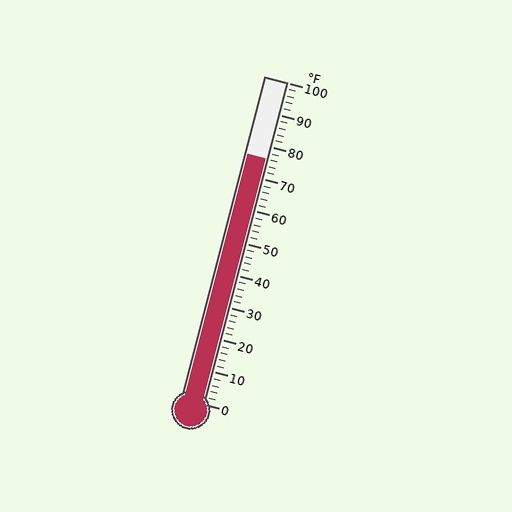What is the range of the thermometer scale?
The thermometer scale ranges from 0°F to 100°F.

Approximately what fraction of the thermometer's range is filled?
The thermometer is filled to approximately 75% of its range.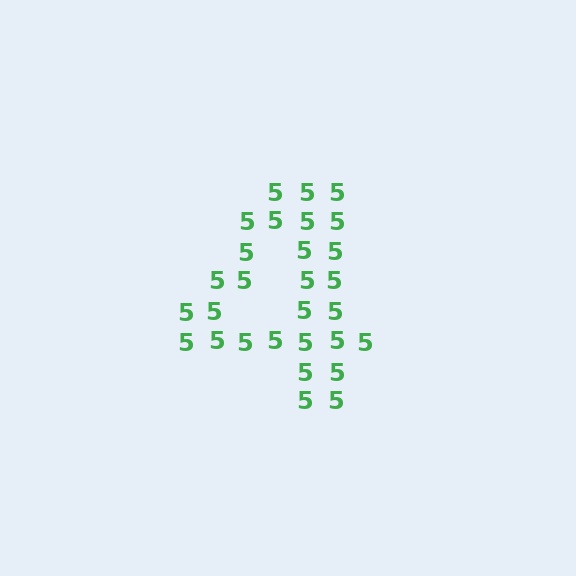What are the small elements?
The small elements are digit 5's.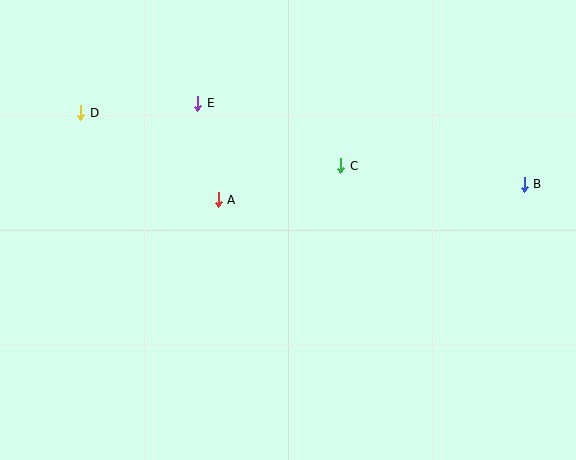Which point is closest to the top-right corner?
Point B is closest to the top-right corner.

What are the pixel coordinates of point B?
Point B is at (524, 184).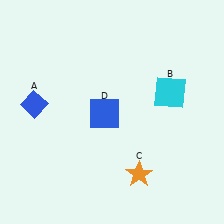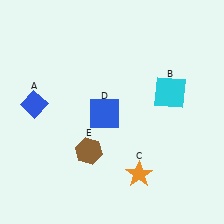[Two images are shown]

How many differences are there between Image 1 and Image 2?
There is 1 difference between the two images.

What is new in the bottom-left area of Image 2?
A brown hexagon (E) was added in the bottom-left area of Image 2.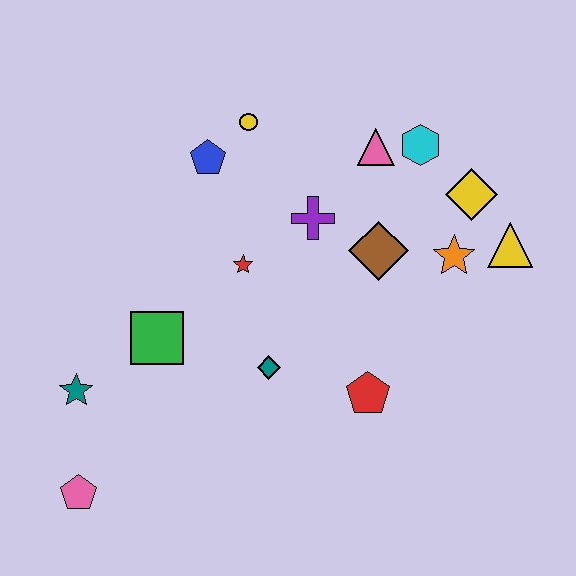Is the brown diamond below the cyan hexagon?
Yes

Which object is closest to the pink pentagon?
The teal star is closest to the pink pentagon.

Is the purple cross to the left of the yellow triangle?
Yes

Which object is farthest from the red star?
The pink pentagon is farthest from the red star.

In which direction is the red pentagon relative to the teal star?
The red pentagon is to the right of the teal star.